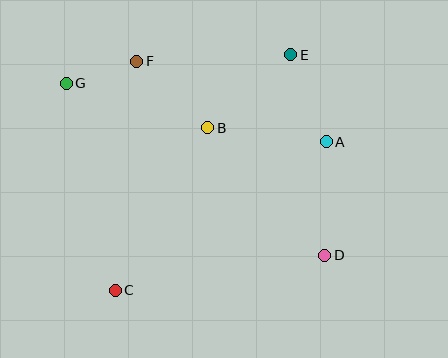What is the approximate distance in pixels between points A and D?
The distance between A and D is approximately 113 pixels.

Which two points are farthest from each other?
Points D and G are farthest from each other.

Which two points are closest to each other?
Points F and G are closest to each other.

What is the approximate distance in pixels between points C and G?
The distance between C and G is approximately 212 pixels.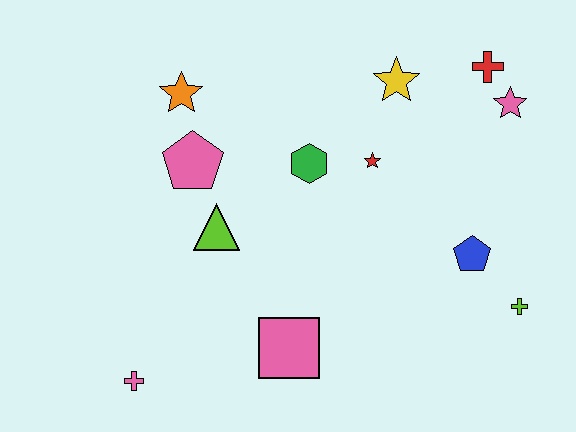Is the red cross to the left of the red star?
No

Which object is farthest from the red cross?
The pink cross is farthest from the red cross.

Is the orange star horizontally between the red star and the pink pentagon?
No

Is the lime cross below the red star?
Yes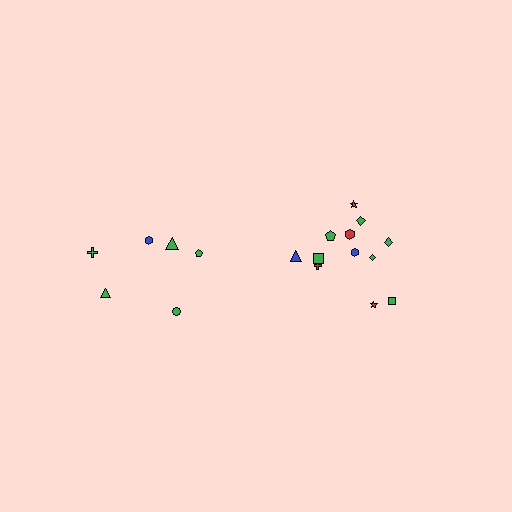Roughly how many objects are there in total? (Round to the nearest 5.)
Roughly 20 objects in total.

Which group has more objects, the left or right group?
The right group.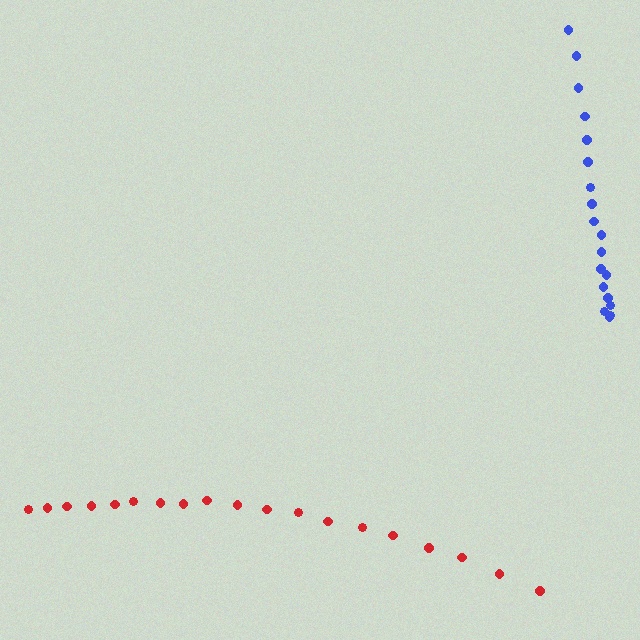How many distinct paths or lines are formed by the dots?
There are 2 distinct paths.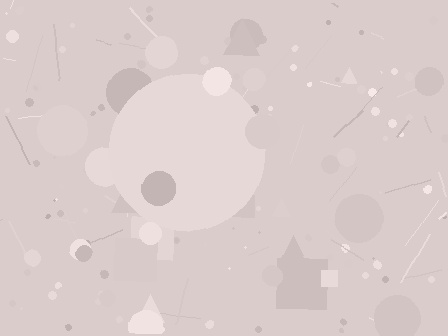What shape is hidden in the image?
A circle is hidden in the image.